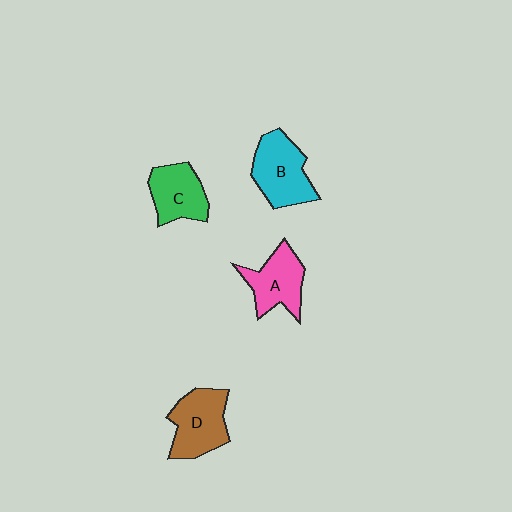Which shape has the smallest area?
Shape C (green).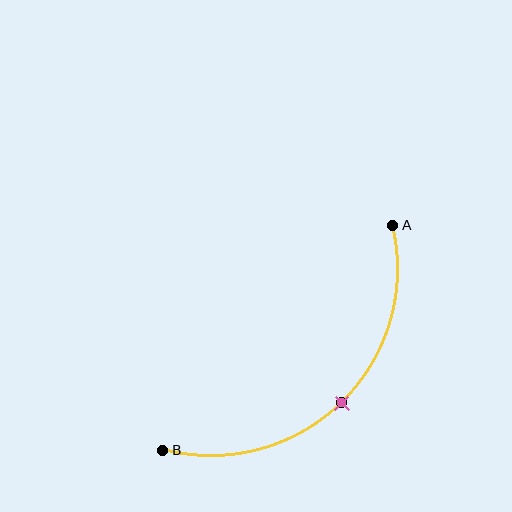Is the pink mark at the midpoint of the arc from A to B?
Yes. The pink mark lies on the arc at equal arc-length from both A and B — it is the arc midpoint.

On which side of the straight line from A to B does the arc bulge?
The arc bulges below and to the right of the straight line connecting A and B.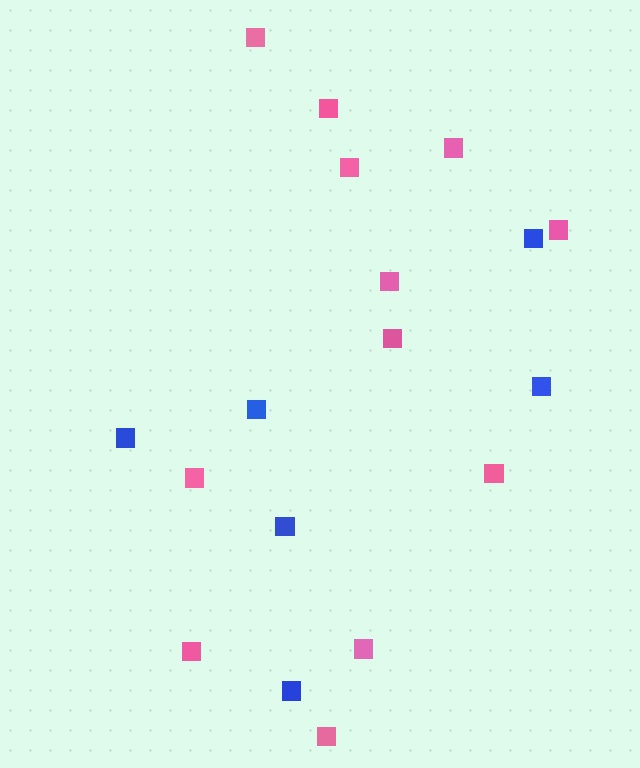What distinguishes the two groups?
There are 2 groups: one group of pink squares (12) and one group of blue squares (6).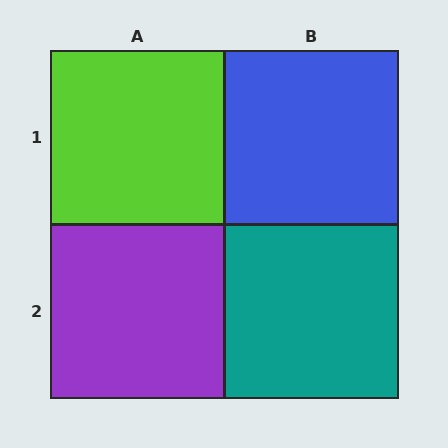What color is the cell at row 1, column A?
Lime.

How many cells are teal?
1 cell is teal.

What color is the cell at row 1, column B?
Blue.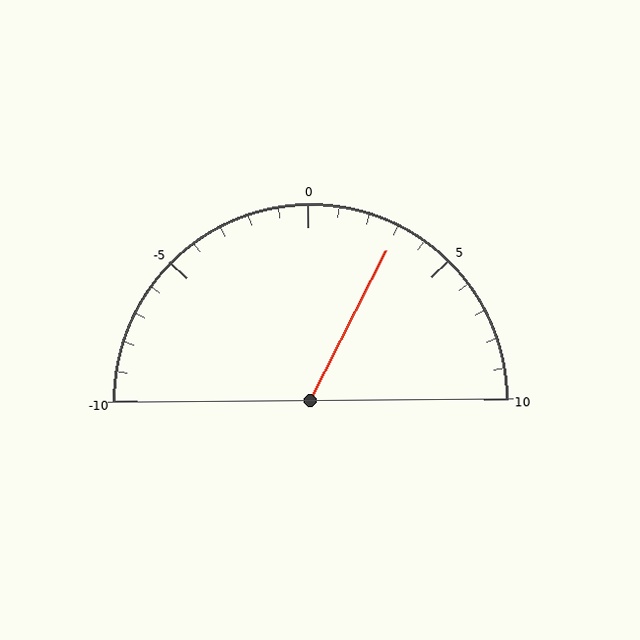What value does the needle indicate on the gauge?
The needle indicates approximately 3.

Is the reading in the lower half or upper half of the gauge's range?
The reading is in the upper half of the range (-10 to 10).